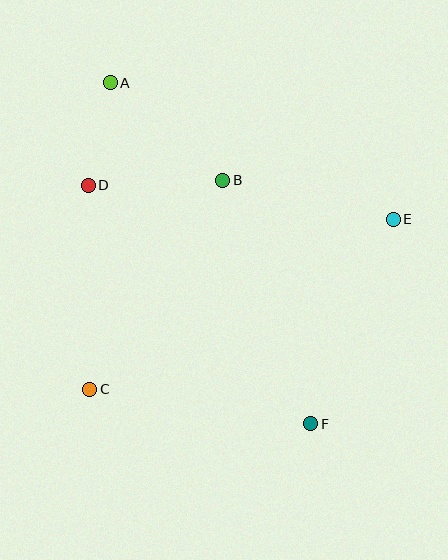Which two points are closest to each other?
Points A and D are closest to each other.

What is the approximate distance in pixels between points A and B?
The distance between A and B is approximately 149 pixels.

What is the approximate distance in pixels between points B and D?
The distance between B and D is approximately 135 pixels.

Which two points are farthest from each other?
Points A and F are farthest from each other.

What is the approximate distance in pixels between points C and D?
The distance between C and D is approximately 204 pixels.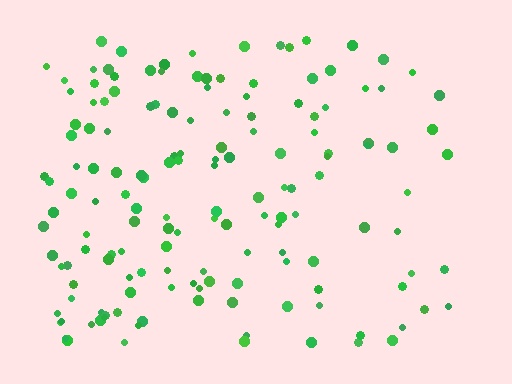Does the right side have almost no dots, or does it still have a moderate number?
Still a moderate number, just noticeably fewer than the left.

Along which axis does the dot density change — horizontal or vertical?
Horizontal.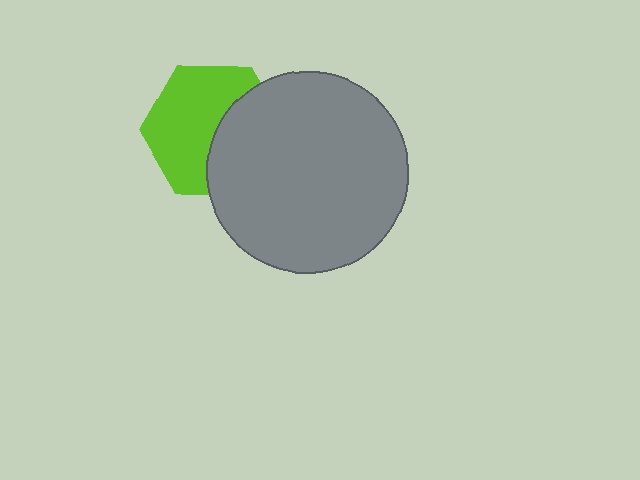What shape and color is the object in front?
The object in front is a gray circle.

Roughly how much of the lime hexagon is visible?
About half of it is visible (roughly 59%).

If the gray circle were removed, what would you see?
You would see the complete lime hexagon.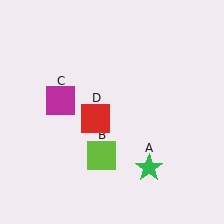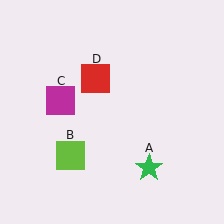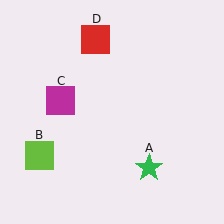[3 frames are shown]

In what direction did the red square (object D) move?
The red square (object D) moved up.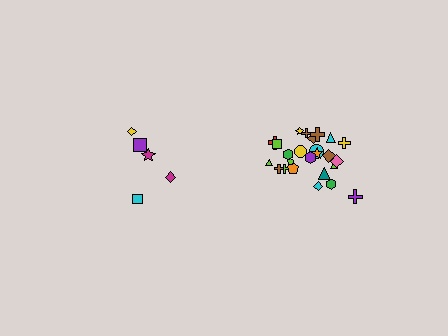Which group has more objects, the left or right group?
The right group.